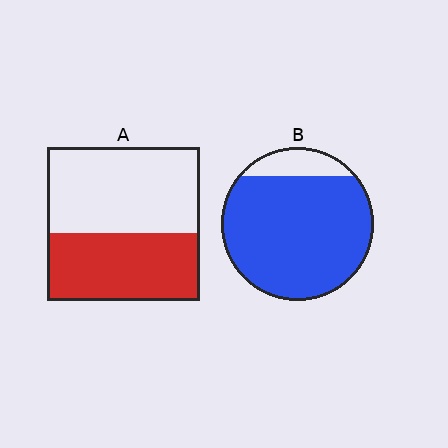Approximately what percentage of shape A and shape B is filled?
A is approximately 45% and B is approximately 85%.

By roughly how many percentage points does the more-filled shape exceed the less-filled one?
By roughly 45 percentage points (B over A).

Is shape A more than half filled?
No.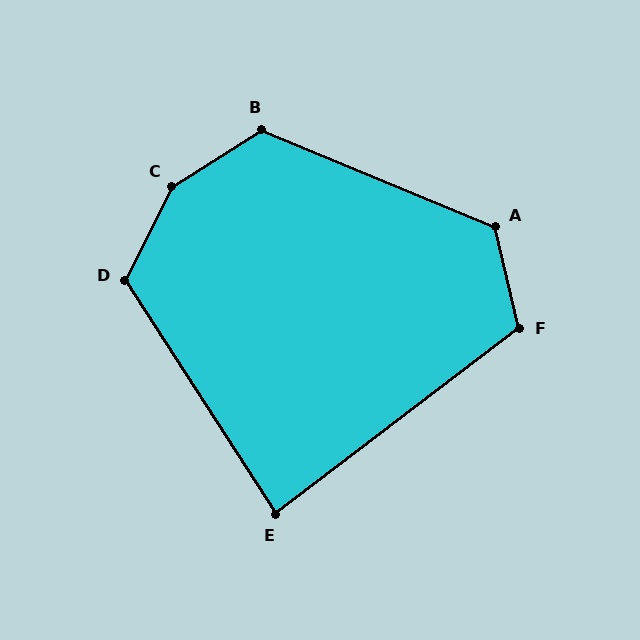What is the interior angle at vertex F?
Approximately 114 degrees (obtuse).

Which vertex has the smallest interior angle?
E, at approximately 85 degrees.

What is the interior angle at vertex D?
Approximately 121 degrees (obtuse).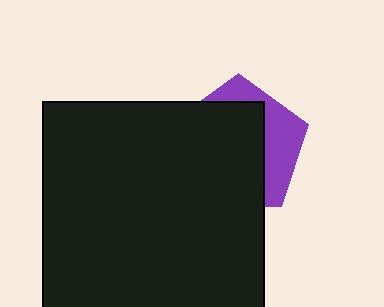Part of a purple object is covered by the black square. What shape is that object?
It is a pentagon.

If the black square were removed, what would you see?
You would see the complete purple pentagon.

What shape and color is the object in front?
The object in front is a black square.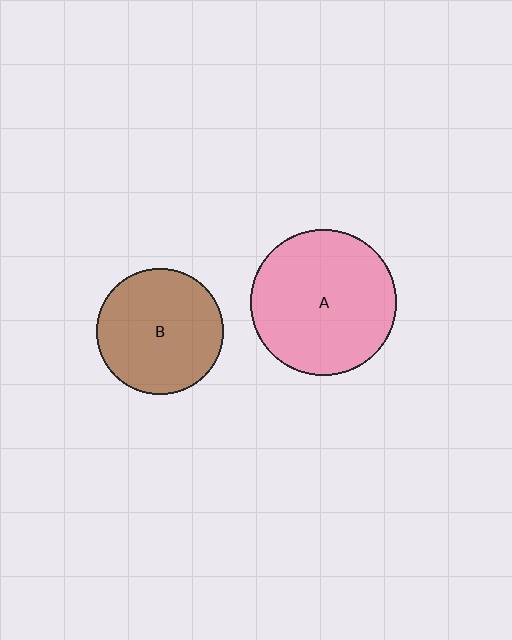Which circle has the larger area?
Circle A (pink).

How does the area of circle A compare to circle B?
Approximately 1.3 times.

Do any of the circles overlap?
No, none of the circles overlap.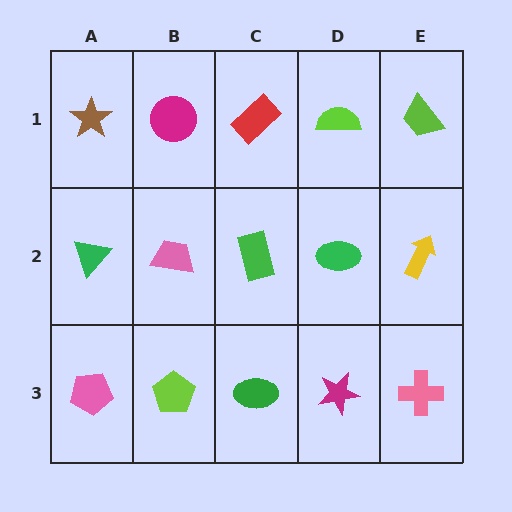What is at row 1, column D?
A lime semicircle.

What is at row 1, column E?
A lime trapezoid.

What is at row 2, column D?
A green ellipse.